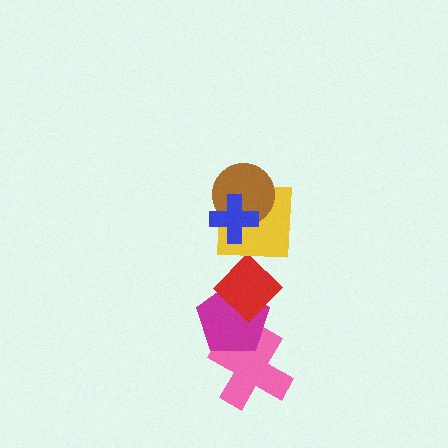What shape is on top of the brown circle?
The blue cross is on top of the brown circle.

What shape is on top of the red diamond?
The yellow square is on top of the red diamond.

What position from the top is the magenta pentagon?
The magenta pentagon is 5th from the top.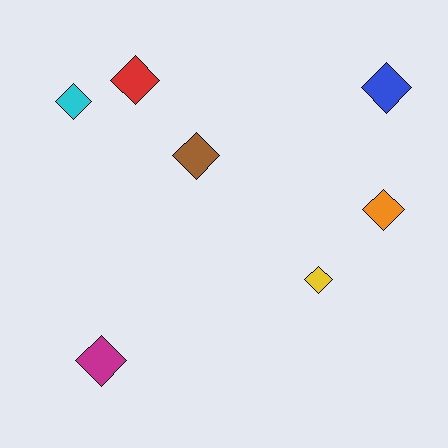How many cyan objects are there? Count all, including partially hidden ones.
There is 1 cyan object.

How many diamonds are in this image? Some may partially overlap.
There are 7 diamonds.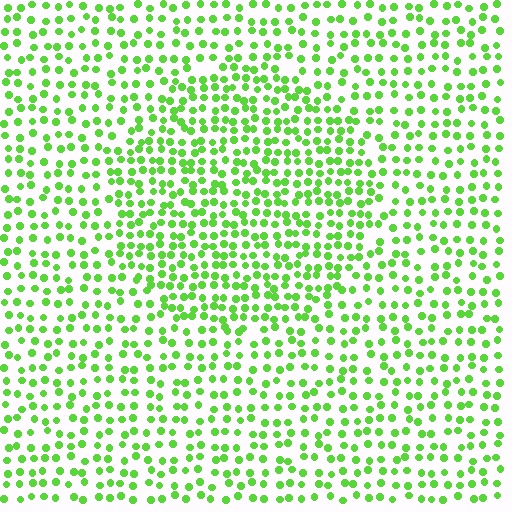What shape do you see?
I see a circle.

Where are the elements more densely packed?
The elements are more densely packed inside the circle boundary.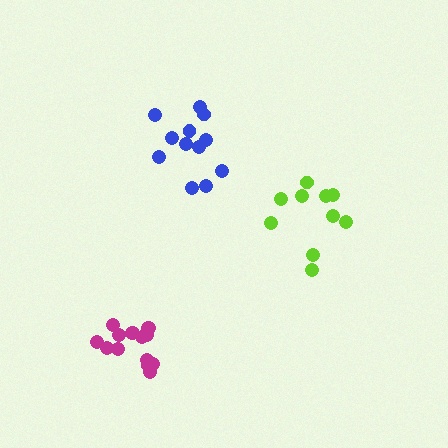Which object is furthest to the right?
The lime cluster is rightmost.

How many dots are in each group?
Group 1: 10 dots, Group 2: 12 dots, Group 3: 15 dots (37 total).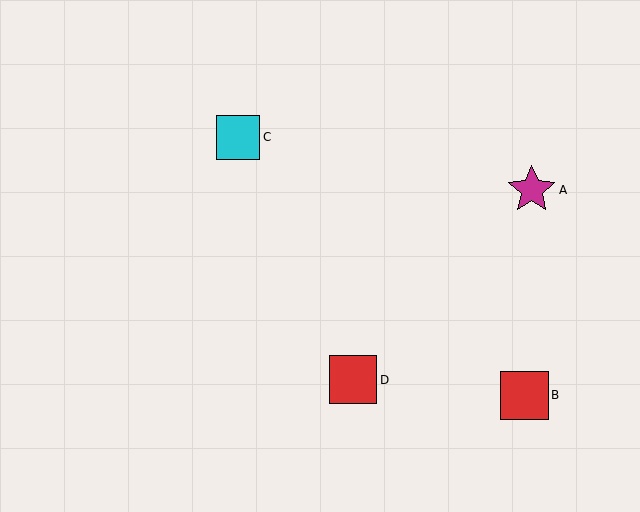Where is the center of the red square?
The center of the red square is at (353, 380).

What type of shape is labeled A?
Shape A is a magenta star.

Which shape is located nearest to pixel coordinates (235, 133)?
The cyan square (labeled C) at (238, 137) is nearest to that location.